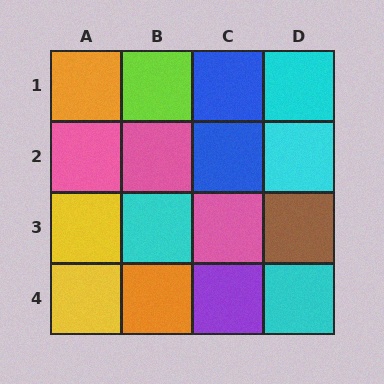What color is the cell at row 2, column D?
Cyan.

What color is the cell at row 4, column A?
Yellow.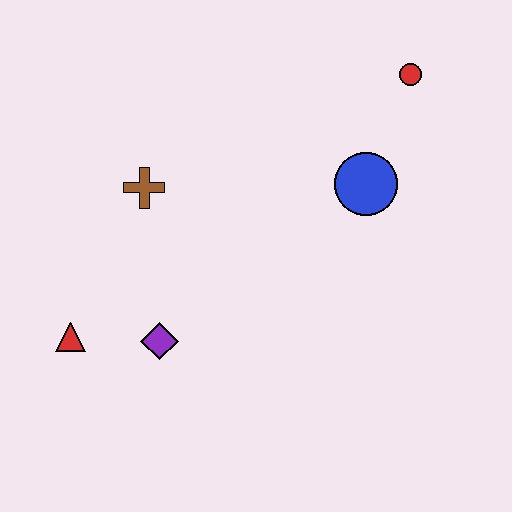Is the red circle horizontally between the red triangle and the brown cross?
No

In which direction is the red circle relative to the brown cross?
The red circle is to the right of the brown cross.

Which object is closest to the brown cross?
The purple diamond is closest to the brown cross.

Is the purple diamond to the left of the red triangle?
No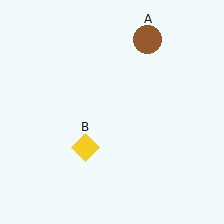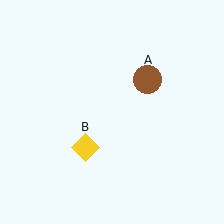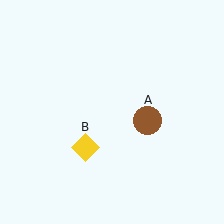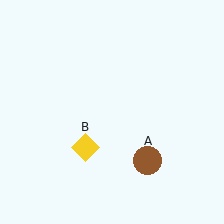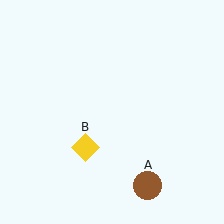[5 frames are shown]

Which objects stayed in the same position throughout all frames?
Yellow diamond (object B) remained stationary.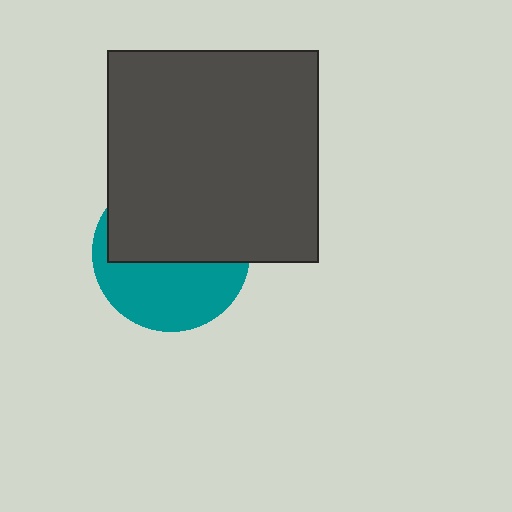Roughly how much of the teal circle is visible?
A small part of it is visible (roughly 45%).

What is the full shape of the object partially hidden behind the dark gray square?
The partially hidden object is a teal circle.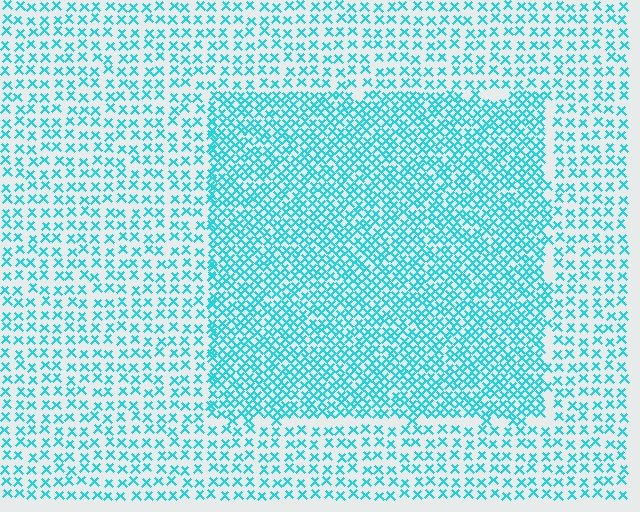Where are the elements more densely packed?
The elements are more densely packed inside the rectangle boundary.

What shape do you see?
I see a rectangle.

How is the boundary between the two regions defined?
The boundary is defined by a change in element density (approximately 2.0x ratio). All elements are the same color, size, and shape.